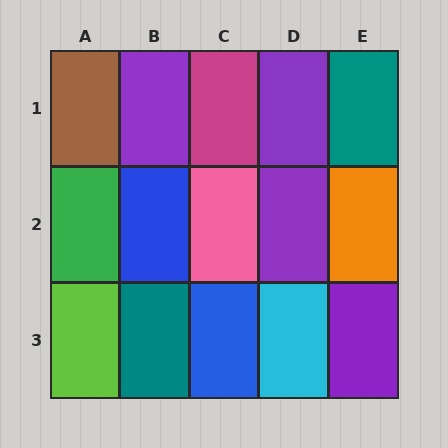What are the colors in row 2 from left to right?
Green, blue, pink, purple, orange.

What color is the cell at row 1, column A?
Brown.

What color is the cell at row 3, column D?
Cyan.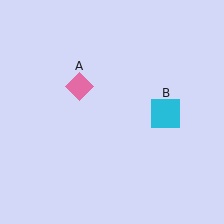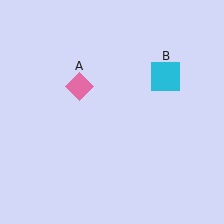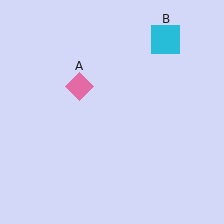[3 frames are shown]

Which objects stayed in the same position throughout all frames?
Pink diamond (object A) remained stationary.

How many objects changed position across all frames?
1 object changed position: cyan square (object B).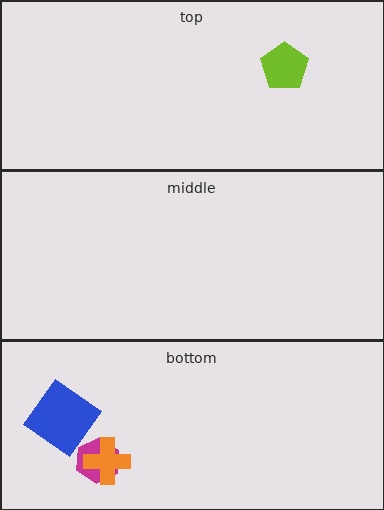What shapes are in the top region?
The lime pentagon.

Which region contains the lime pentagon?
The top region.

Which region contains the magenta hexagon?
The bottom region.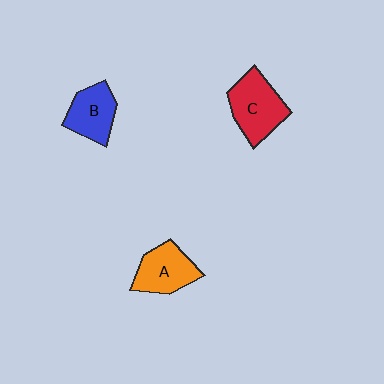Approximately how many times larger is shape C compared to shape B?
Approximately 1.3 times.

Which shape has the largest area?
Shape C (red).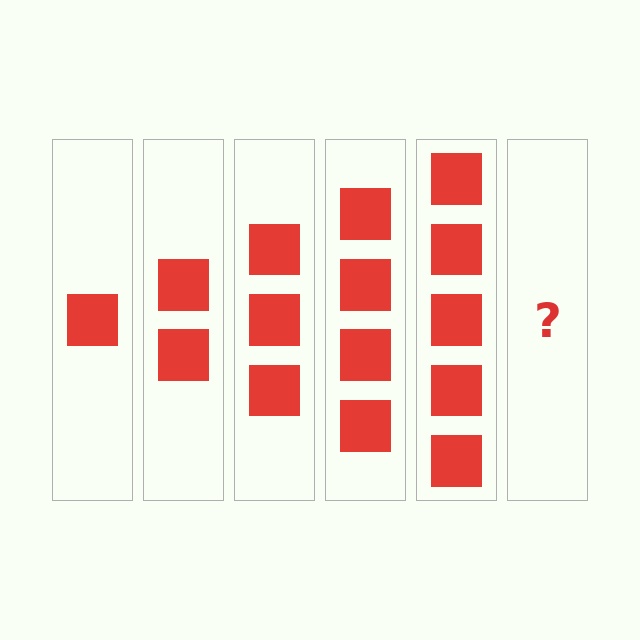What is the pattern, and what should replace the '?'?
The pattern is that each step adds one more square. The '?' should be 6 squares.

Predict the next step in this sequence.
The next step is 6 squares.